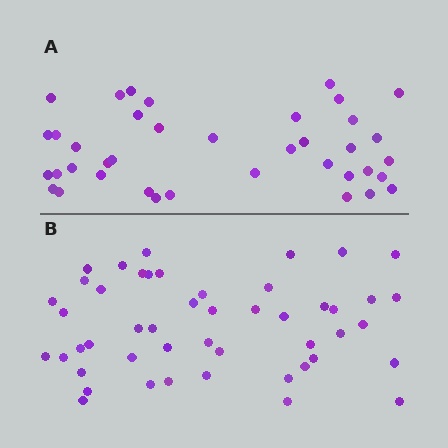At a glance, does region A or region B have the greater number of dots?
Region B (the bottom region) has more dots.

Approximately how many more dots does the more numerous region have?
Region B has roughly 8 or so more dots than region A.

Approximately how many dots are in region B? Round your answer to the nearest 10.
About 50 dots. (The exact count is 48, which rounds to 50.)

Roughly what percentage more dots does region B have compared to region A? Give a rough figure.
About 25% more.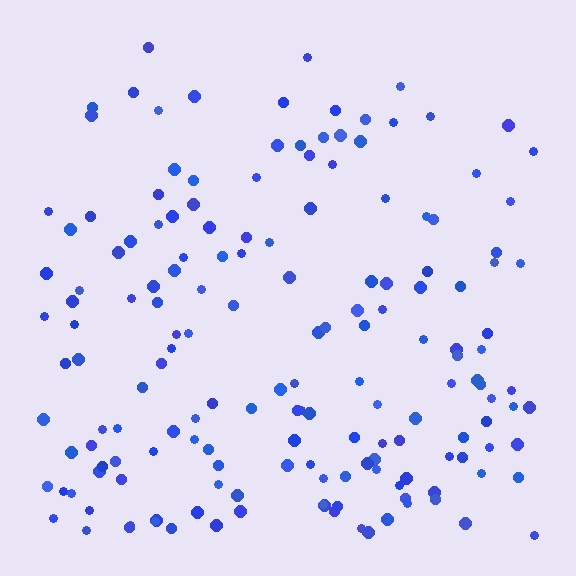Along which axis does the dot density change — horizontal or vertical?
Vertical.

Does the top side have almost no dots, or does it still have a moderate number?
Still a moderate number, just noticeably fewer than the bottom.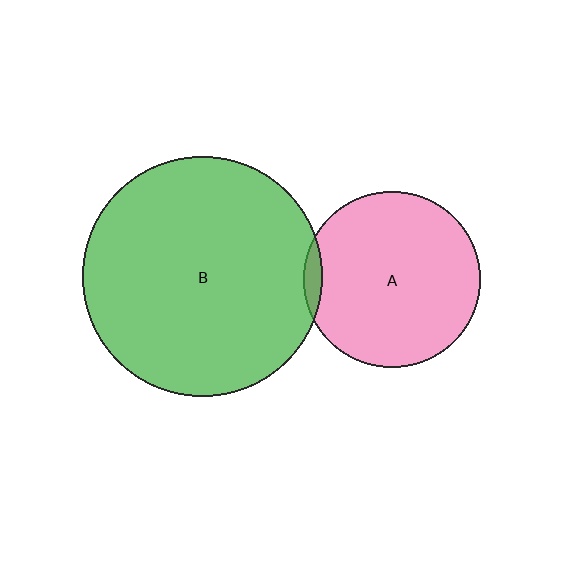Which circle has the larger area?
Circle B (green).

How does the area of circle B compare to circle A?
Approximately 1.8 times.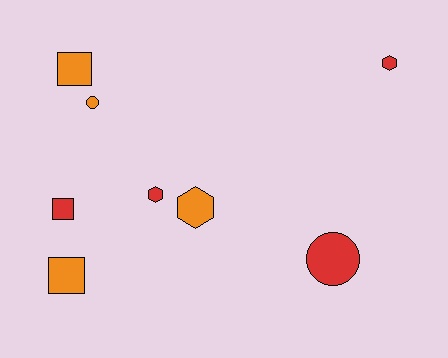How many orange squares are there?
There are 2 orange squares.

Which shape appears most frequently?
Hexagon, with 3 objects.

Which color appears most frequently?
Orange, with 4 objects.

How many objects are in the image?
There are 8 objects.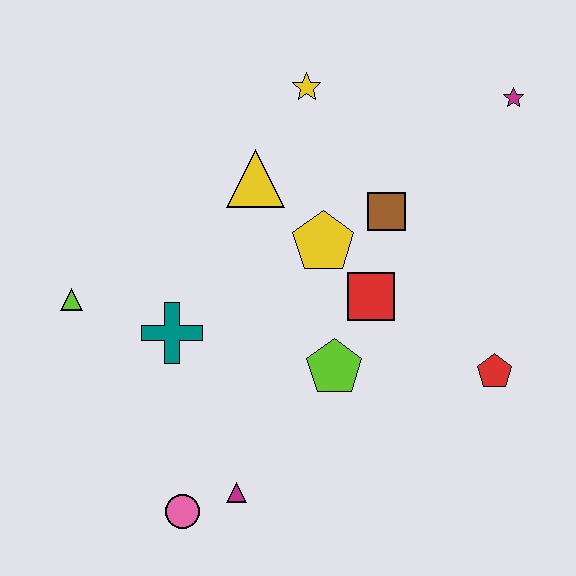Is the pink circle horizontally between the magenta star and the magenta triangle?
No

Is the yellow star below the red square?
No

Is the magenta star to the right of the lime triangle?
Yes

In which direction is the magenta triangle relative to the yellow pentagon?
The magenta triangle is below the yellow pentagon.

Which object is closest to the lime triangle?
The teal cross is closest to the lime triangle.